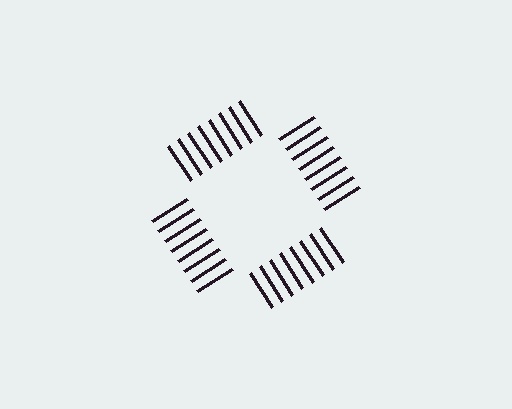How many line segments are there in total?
32 — 8 along each of the 4 edges.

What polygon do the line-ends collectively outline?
An illusory square — the line segments terminate on its edges but no continuous stroke is drawn.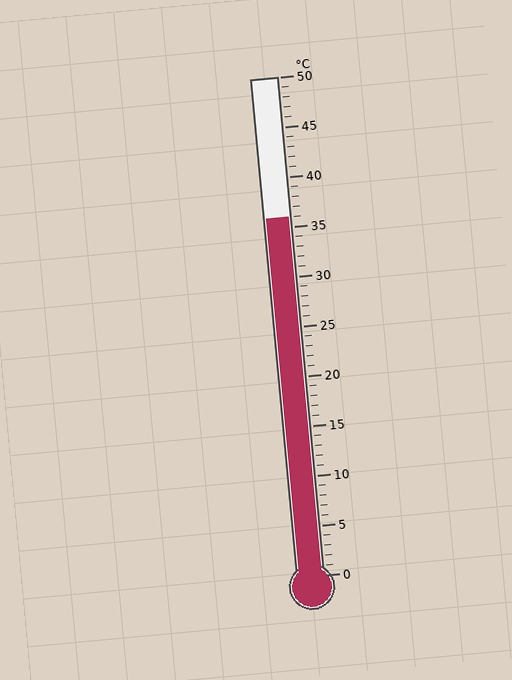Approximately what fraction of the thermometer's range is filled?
The thermometer is filled to approximately 70% of its range.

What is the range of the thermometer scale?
The thermometer scale ranges from 0°C to 50°C.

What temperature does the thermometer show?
The thermometer shows approximately 36°C.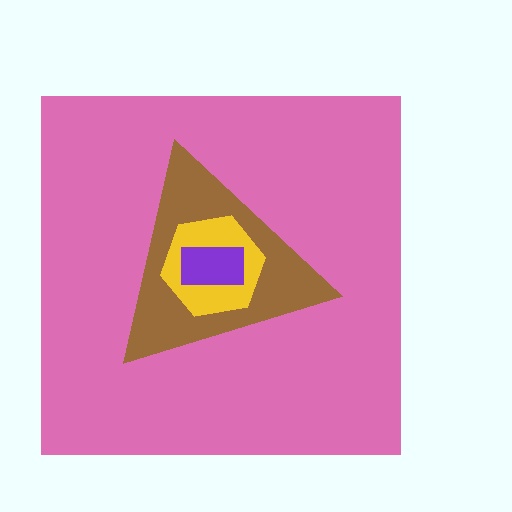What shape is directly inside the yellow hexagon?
The purple rectangle.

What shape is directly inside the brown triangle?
The yellow hexagon.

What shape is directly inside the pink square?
The brown triangle.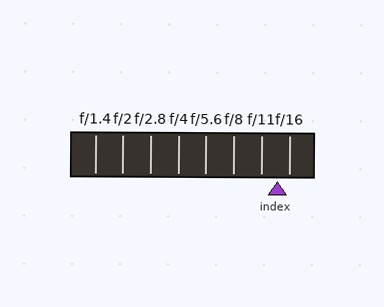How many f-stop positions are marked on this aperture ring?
There are 8 f-stop positions marked.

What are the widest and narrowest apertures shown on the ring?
The widest aperture shown is f/1.4 and the narrowest is f/16.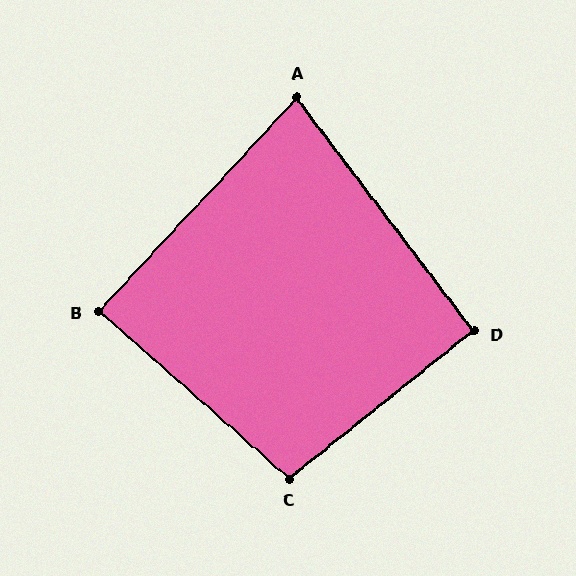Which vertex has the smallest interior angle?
A, at approximately 80 degrees.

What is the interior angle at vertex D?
Approximately 91 degrees (approximately right).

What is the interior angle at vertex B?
Approximately 89 degrees (approximately right).